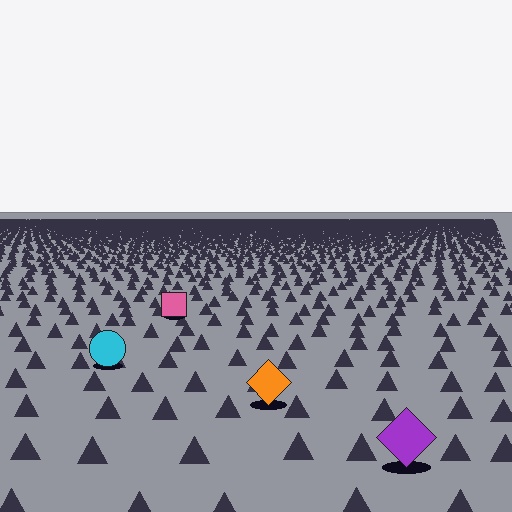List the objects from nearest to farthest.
From nearest to farthest: the purple diamond, the orange diamond, the cyan circle, the pink square.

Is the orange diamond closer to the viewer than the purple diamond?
No. The purple diamond is closer — you can tell from the texture gradient: the ground texture is coarser near it.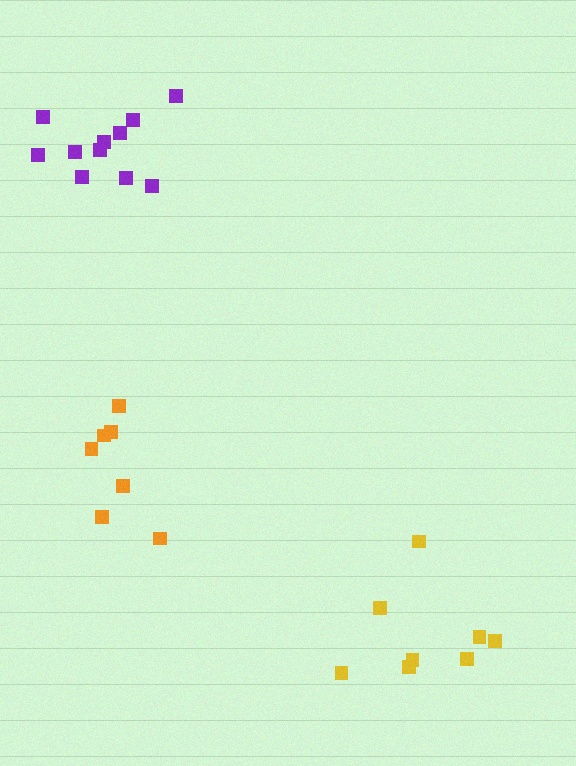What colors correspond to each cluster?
The clusters are colored: purple, yellow, orange.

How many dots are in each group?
Group 1: 11 dots, Group 2: 8 dots, Group 3: 7 dots (26 total).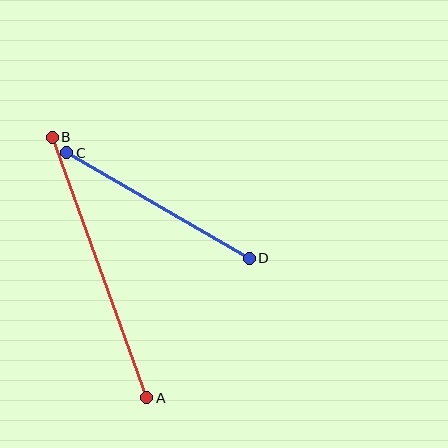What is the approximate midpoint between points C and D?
The midpoint is at approximately (158, 205) pixels.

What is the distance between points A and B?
The distance is approximately 277 pixels.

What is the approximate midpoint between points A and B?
The midpoint is at approximately (100, 268) pixels.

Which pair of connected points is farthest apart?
Points A and B are farthest apart.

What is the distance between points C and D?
The distance is approximately 211 pixels.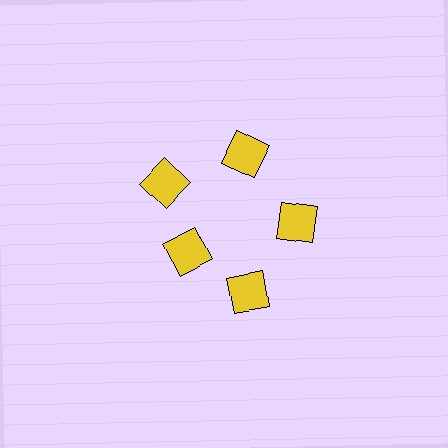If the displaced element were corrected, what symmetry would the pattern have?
It would have 5-fold rotational symmetry — the pattern would map onto itself every 72 degrees.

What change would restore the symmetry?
The symmetry would be restored by moving it outward, back onto the ring so that all 5 squares sit at equal angles and equal distance from the center.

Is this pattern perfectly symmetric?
No. The 5 yellow squares are arranged in a ring, but one element near the 8 o'clock position is pulled inward toward the center, breaking the 5-fold rotational symmetry.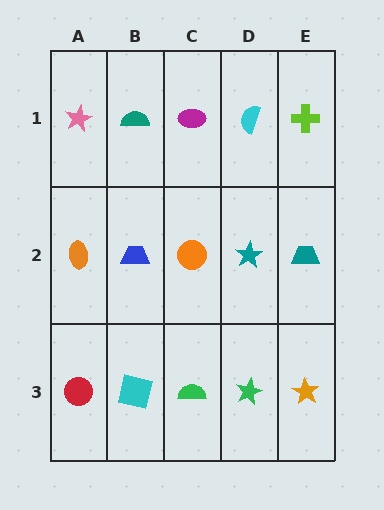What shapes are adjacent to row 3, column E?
A teal trapezoid (row 2, column E), a green star (row 3, column D).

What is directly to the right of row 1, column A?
A teal semicircle.